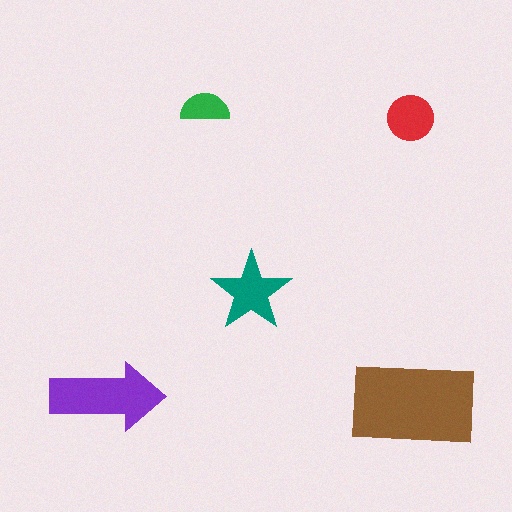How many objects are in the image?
There are 5 objects in the image.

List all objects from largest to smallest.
The brown rectangle, the purple arrow, the teal star, the red circle, the green semicircle.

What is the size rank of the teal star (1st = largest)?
3rd.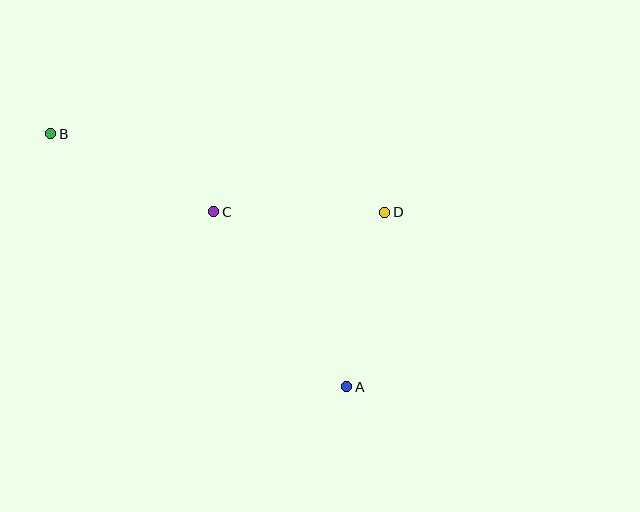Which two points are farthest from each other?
Points A and B are farthest from each other.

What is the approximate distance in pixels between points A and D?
The distance between A and D is approximately 178 pixels.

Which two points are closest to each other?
Points C and D are closest to each other.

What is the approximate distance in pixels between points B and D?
The distance between B and D is approximately 343 pixels.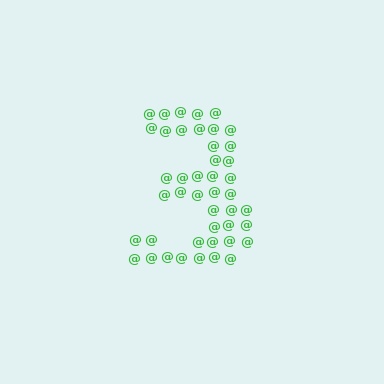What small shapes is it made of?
It is made of small at signs.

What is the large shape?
The large shape is the digit 3.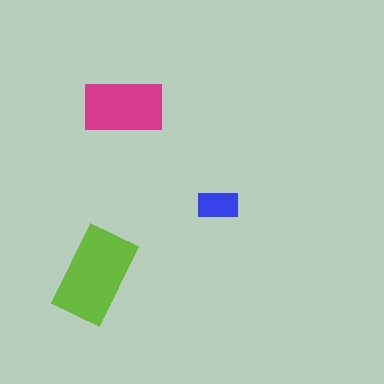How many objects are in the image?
There are 3 objects in the image.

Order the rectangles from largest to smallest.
the lime one, the magenta one, the blue one.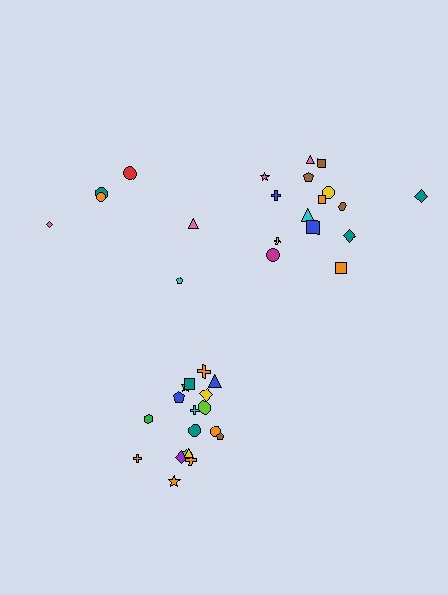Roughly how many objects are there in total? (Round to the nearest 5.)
Roughly 40 objects in total.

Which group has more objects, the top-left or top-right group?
The top-right group.